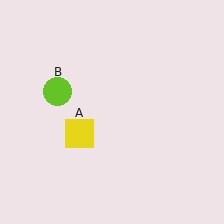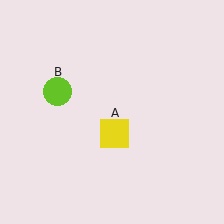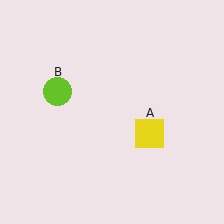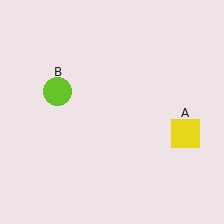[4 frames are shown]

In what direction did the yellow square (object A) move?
The yellow square (object A) moved right.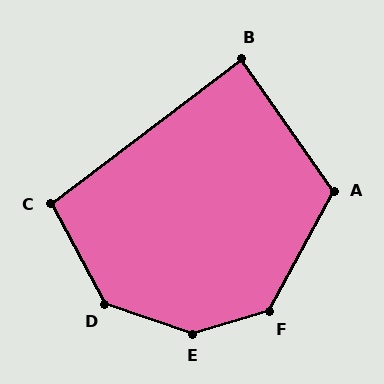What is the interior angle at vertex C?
Approximately 99 degrees (obtuse).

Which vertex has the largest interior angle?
E, at approximately 145 degrees.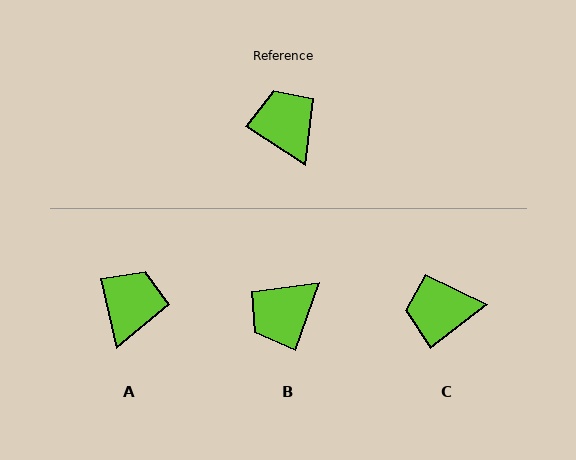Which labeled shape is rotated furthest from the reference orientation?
B, about 104 degrees away.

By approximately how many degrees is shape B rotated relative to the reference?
Approximately 104 degrees counter-clockwise.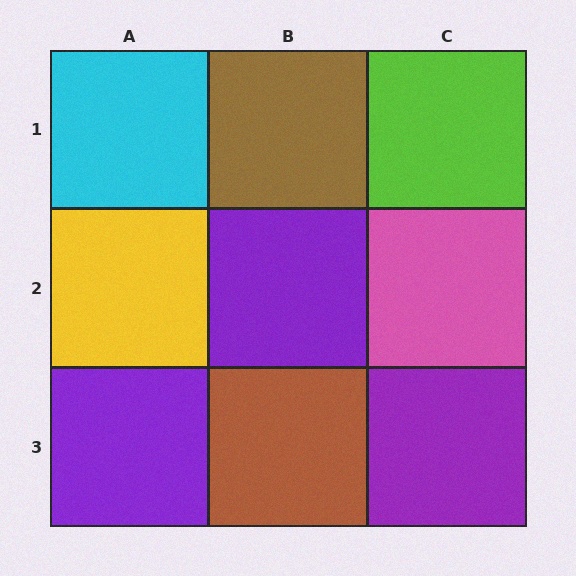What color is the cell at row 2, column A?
Yellow.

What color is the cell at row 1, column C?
Lime.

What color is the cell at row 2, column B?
Purple.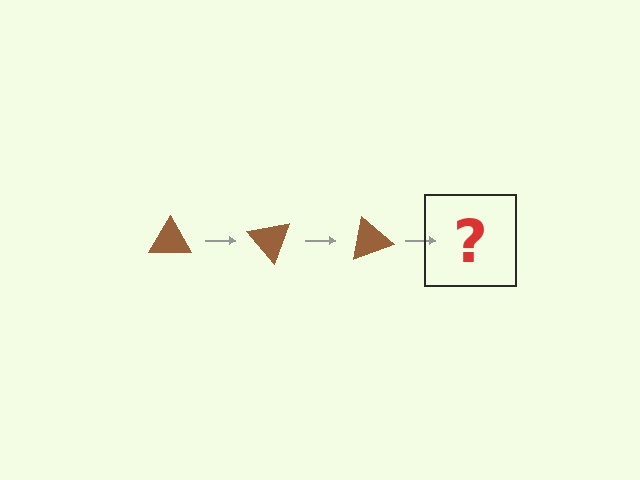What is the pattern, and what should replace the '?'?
The pattern is that the triangle rotates 50 degrees each step. The '?' should be a brown triangle rotated 150 degrees.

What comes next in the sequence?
The next element should be a brown triangle rotated 150 degrees.